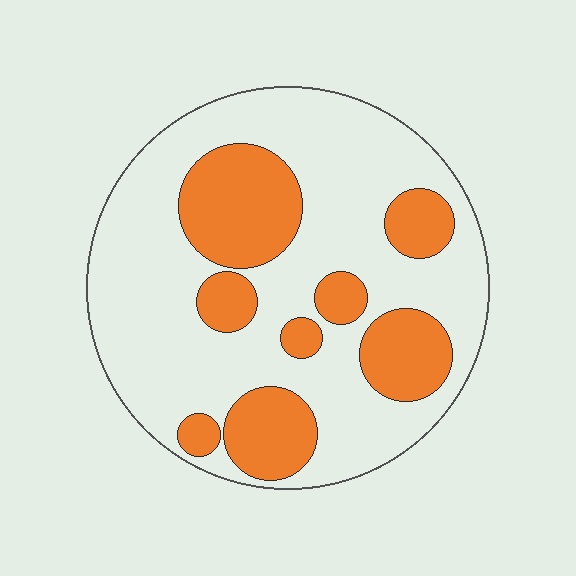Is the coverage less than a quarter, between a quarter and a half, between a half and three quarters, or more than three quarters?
Between a quarter and a half.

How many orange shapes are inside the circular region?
8.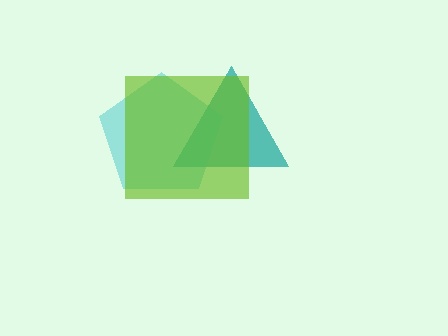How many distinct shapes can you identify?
There are 3 distinct shapes: a teal triangle, a cyan pentagon, a lime square.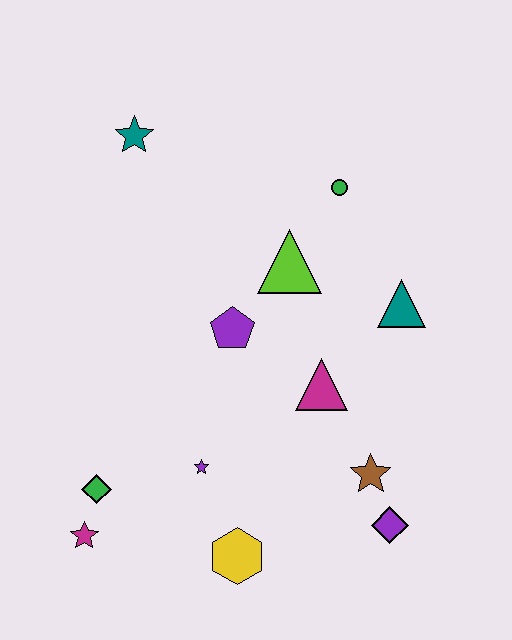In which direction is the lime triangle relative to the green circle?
The lime triangle is below the green circle.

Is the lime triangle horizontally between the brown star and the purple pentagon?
Yes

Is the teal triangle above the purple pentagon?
Yes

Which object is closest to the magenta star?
The green diamond is closest to the magenta star.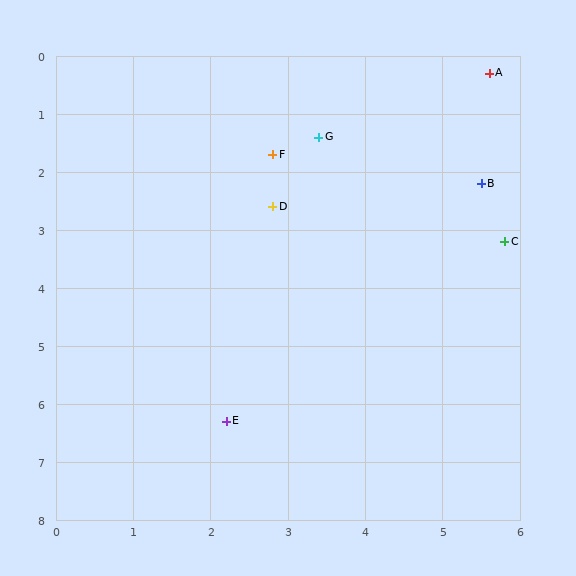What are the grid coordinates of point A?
Point A is at approximately (5.6, 0.3).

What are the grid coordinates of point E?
Point E is at approximately (2.2, 6.3).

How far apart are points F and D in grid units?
Points F and D are about 0.9 grid units apart.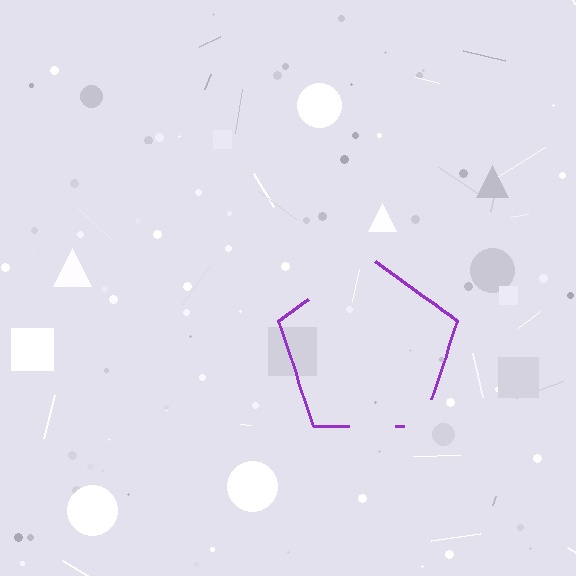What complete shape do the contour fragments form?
The contour fragments form a pentagon.